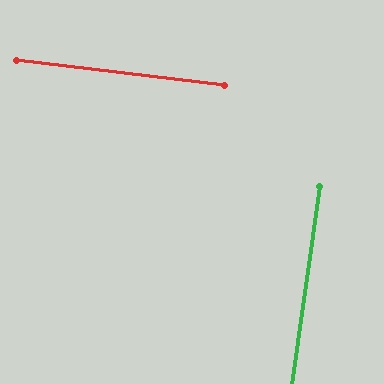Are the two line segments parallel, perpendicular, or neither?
Perpendicular — they meet at approximately 89°.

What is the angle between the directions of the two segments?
Approximately 89 degrees.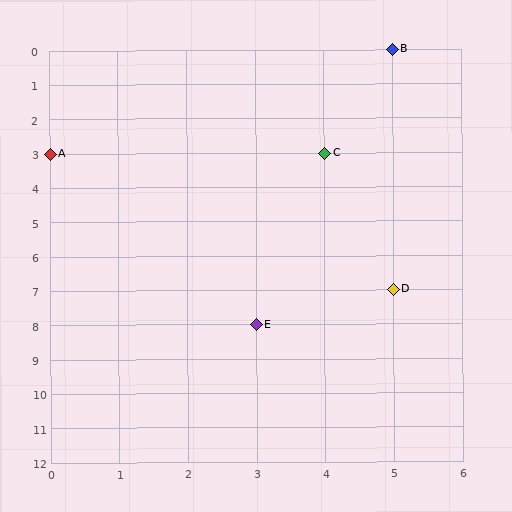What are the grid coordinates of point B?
Point B is at grid coordinates (5, 0).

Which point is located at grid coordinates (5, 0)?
Point B is at (5, 0).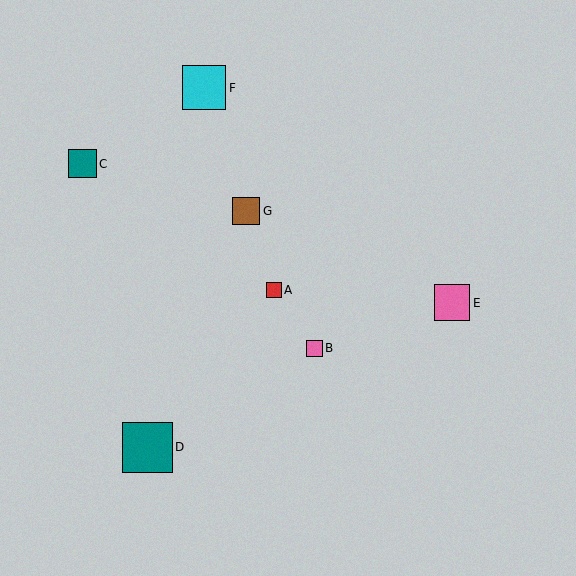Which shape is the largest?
The teal square (labeled D) is the largest.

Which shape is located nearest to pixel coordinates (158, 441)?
The teal square (labeled D) at (147, 447) is nearest to that location.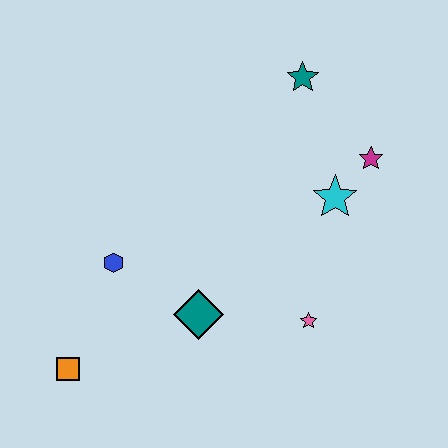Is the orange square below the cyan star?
Yes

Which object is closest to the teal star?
The magenta star is closest to the teal star.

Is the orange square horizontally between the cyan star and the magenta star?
No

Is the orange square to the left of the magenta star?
Yes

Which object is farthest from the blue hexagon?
The magenta star is farthest from the blue hexagon.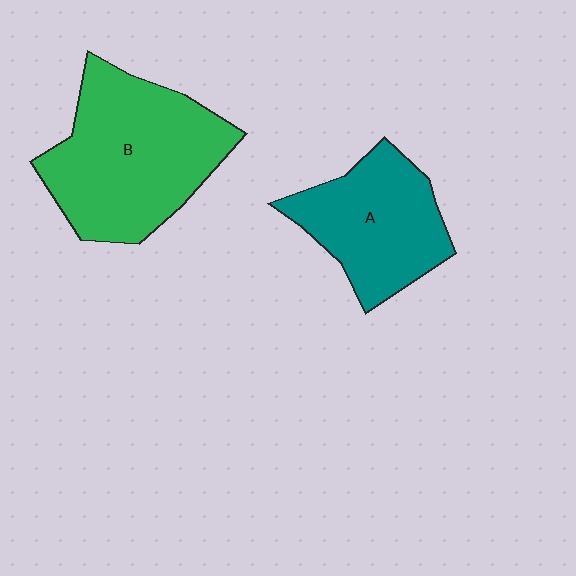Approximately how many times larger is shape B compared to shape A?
Approximately 1.4 times.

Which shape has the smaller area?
Shape A (teal).